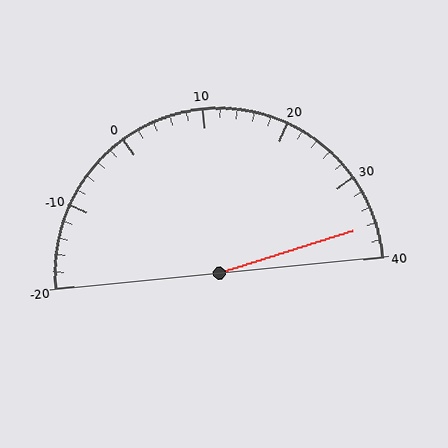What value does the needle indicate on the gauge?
The needle indicates approximately 36.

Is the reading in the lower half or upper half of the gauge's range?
The reading is in the upper half of the range (-20 to 40).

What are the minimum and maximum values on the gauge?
The gauge ranges from -20 to 40.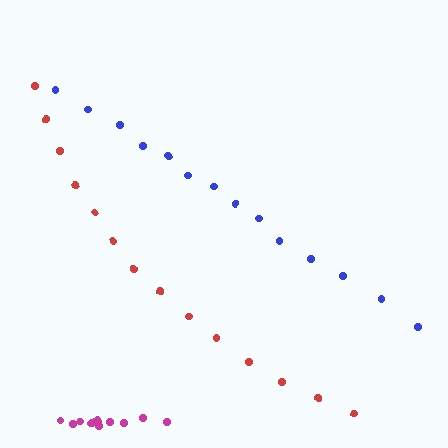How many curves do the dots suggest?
There are 3 distinct paths.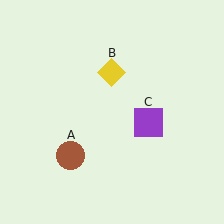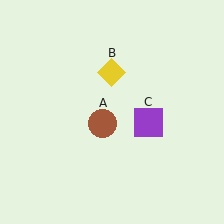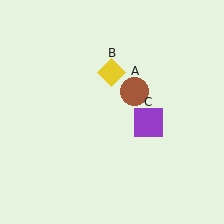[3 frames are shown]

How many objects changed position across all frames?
1 object changed position: brown circle (object A).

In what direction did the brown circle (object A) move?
The brown circle (object A) moved up and to the right.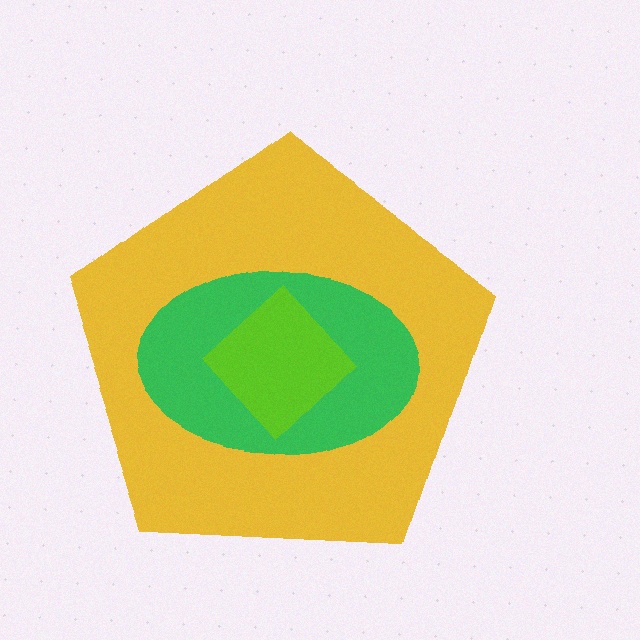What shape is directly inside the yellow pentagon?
The green ellipse.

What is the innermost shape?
The lime diamond.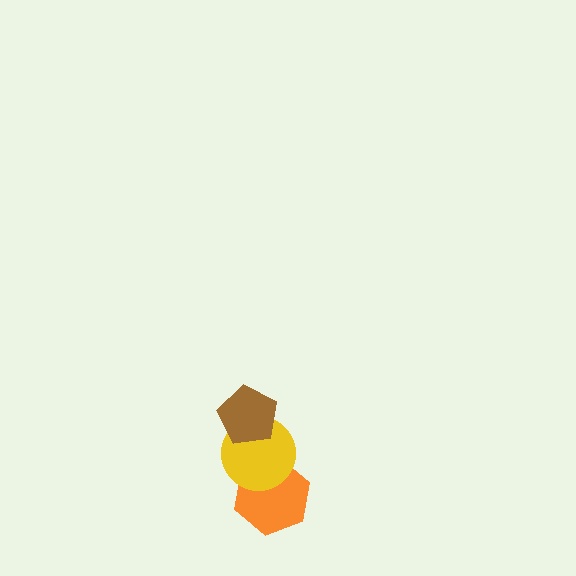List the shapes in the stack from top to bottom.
From top to bottom: the brown pentagon, the yellow circle, the orange hexagon.